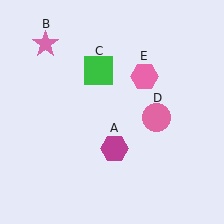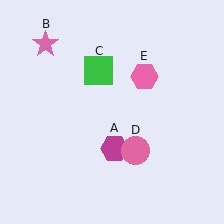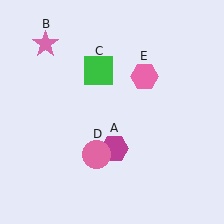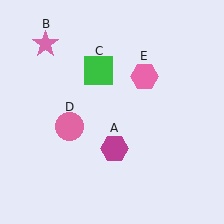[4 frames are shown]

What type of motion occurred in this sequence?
The pink circle (object D) rotated clockwise around the center of the scene.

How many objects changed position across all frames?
1 object changed position: pink circle (object D).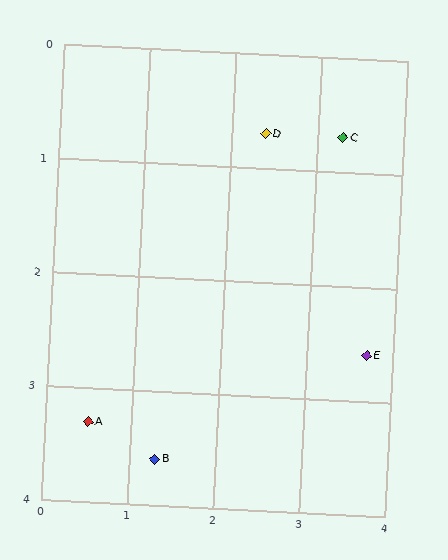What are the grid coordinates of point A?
Point A is at approximately (0.5, 3.3).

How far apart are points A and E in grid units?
Points A and E are about 3.3 grid units apart.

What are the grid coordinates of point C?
Point C is at approximately (3.3, 0.7).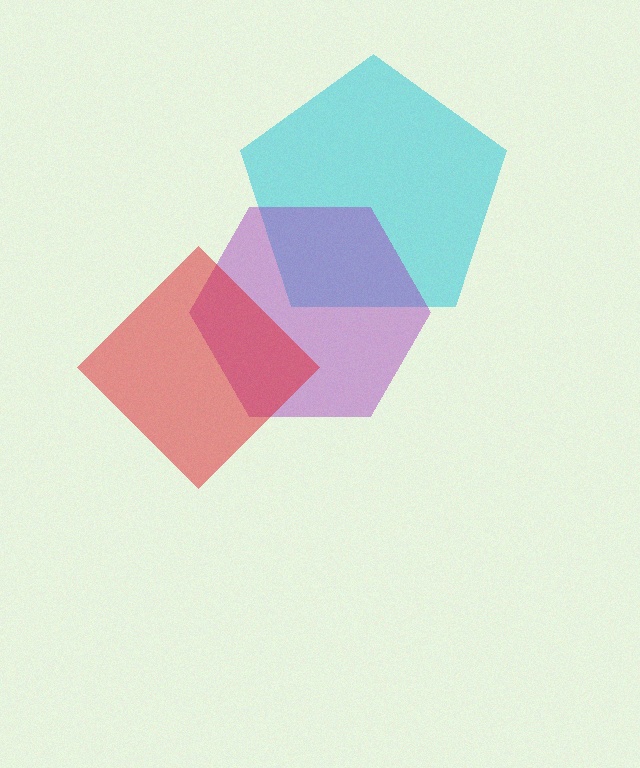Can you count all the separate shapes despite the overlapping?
Yes, there are 3 separate shapes.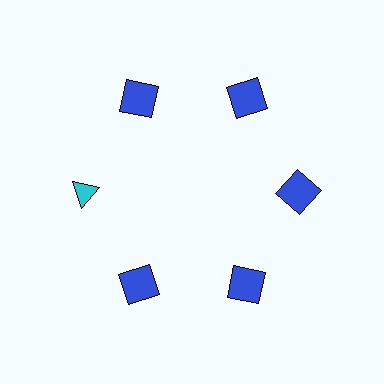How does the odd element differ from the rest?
It differs in both color (cyan instead of blue) and shape (triangle instead of square).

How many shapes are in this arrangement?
There are 6 shapes arranged in a ring pattern.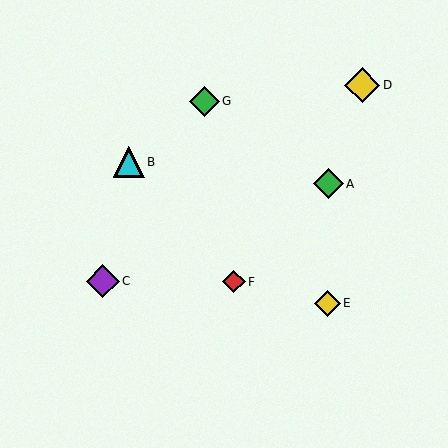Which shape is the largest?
The yellow diamond (labeled D) is the largest.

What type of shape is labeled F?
Shape F is a red diamond.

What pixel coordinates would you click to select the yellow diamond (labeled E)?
Click at (327, 303) to select the yellow diamond E.